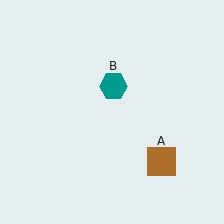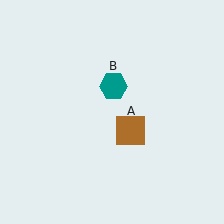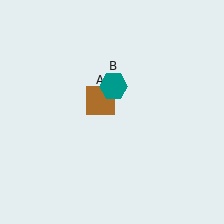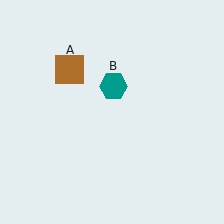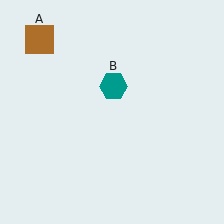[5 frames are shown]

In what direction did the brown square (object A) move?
The brown square (object A) moved up and to the left.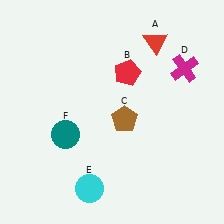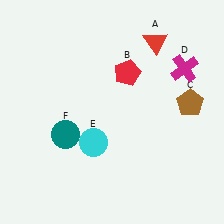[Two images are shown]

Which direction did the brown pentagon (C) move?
The brown pentagon (C) moved right.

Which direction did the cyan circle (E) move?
The cyan circle (E) moved up.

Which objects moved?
The objects that moved are: the brown pentagon (C), the cyan circle (E).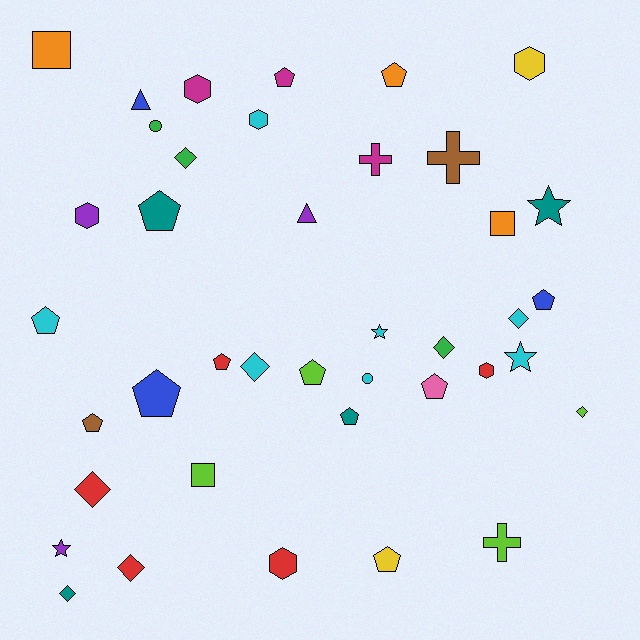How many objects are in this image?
There are 40 objects.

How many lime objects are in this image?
There are 4 lime objects.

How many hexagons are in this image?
There are 6 hexagons.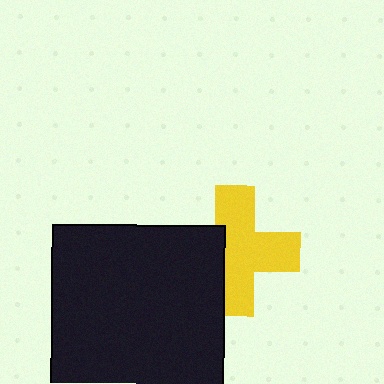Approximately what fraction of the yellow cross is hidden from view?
Roughly 31% of the yellow cross is hidden behind the black square.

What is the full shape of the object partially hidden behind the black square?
The partially hidden object is a yellow cross.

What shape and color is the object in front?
The object in front is a black square.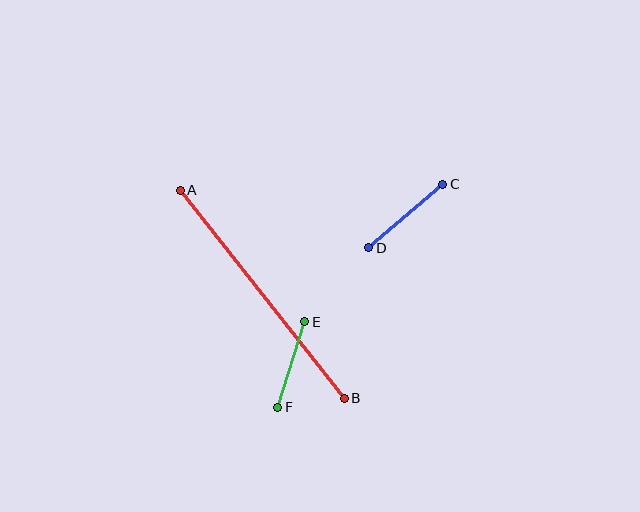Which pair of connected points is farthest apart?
Points A and B are farthest apart.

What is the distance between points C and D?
The distance is approximately 98 pixels.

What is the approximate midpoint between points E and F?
The midpoint is at approximately (291, 364) pixels.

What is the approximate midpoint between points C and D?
The midpoint is at approximately (406, 216) pixels.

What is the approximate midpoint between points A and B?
The midpoint is at approximately (262, 294) pixels.